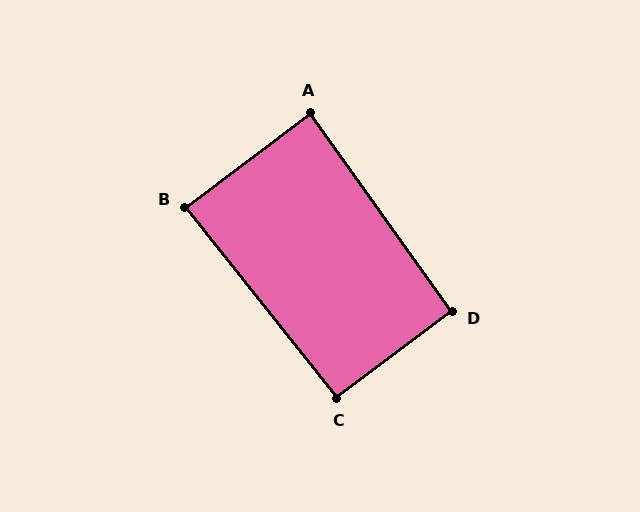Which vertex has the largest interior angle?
C, at approximately 91 degrees.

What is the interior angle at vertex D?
Approximately 91 degrees (approximately right).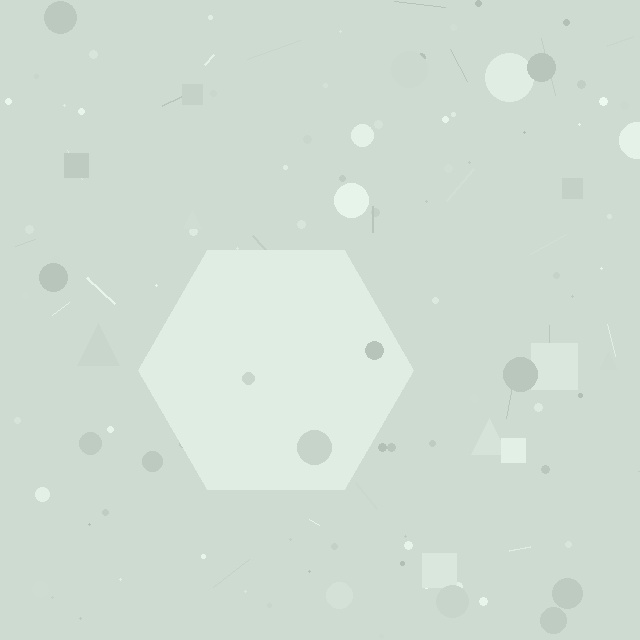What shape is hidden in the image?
A hexagon is hidden in the image.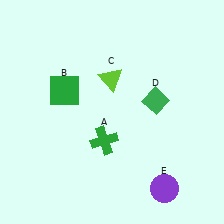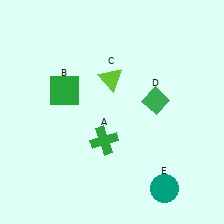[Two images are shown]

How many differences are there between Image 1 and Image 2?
There is 1 difference between the two images.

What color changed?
The circle (E) changed from purple in Image 1 to teal in Image 2.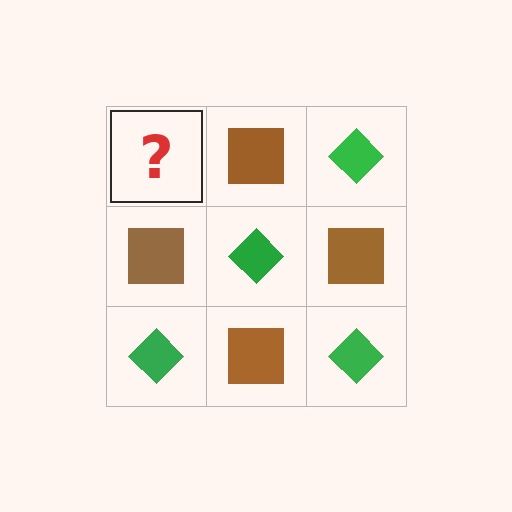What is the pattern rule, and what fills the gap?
The rule is that it alternates green diamond and brown square in a checkerboard pattern. The gap should be filled with a green diamond.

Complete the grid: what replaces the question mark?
The question mark should be replaced with a green diamond.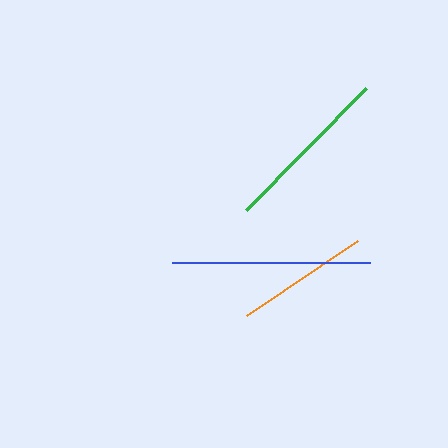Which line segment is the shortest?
The orange line is the shortest at approximately 134 pixels.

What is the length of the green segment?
The green segment is approximately 171 pixels long.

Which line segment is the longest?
The blue line is the longest at approximately 198 pixels.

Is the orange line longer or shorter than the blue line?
The blue line is longer than the orange line.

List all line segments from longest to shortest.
From longest to shortest: blue, green, orange.